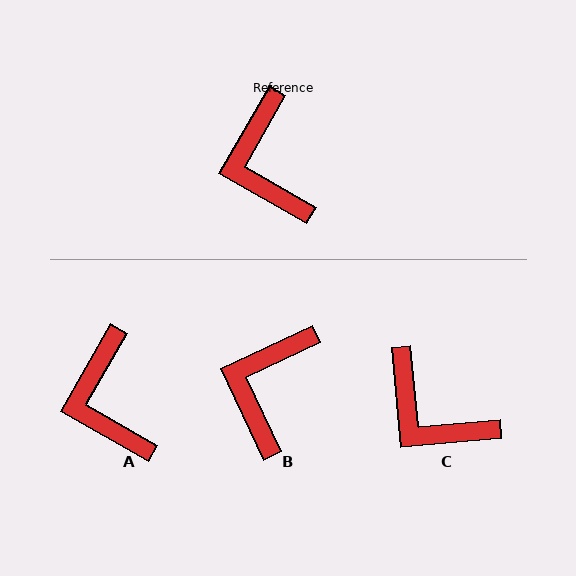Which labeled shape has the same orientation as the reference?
A.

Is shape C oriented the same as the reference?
No, it is off by about 35 degrees.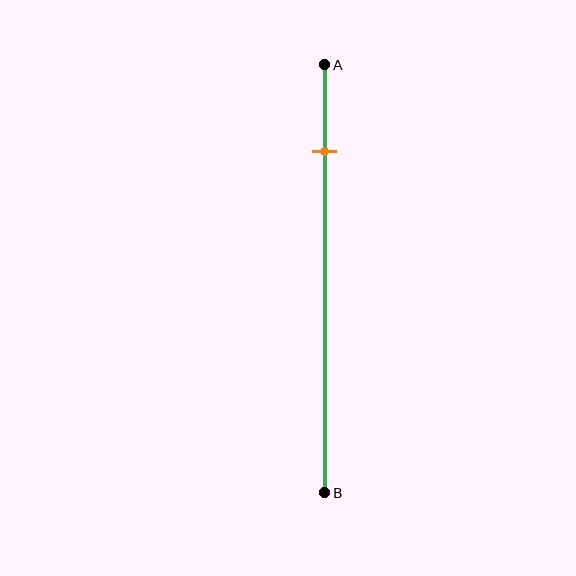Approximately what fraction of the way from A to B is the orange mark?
The orange mark is approximately 20% of the way from A to B.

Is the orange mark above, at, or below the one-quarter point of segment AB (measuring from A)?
The orange mark is above the one-quarter point of segment AB.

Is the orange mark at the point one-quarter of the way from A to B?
No, the mark is at about 20% from A, not at the 25% one-quarter point.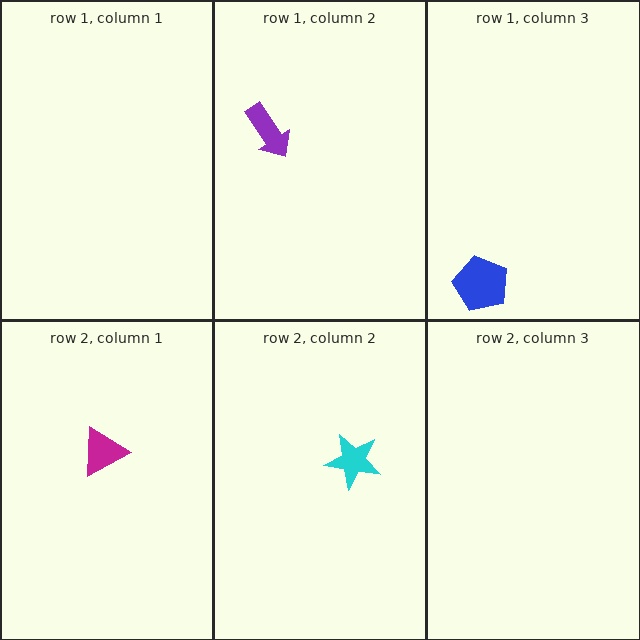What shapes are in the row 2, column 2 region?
The cyan star.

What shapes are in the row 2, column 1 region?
The magenta triangle.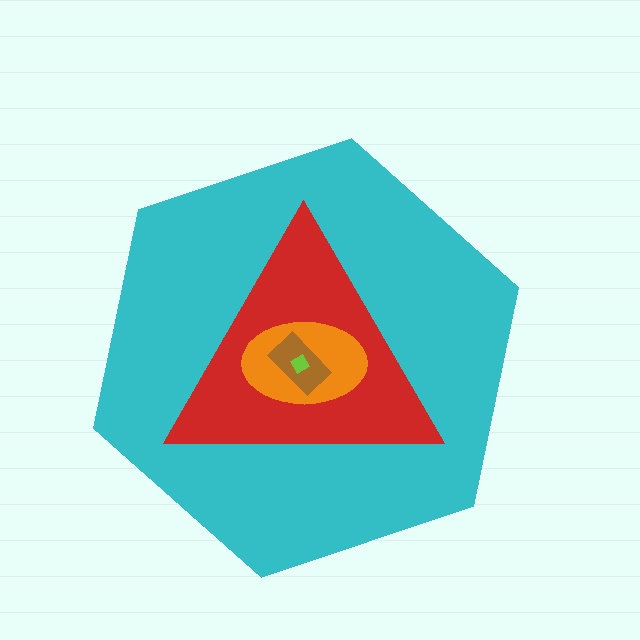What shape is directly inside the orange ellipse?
The brown rectangle.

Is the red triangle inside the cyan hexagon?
Yes.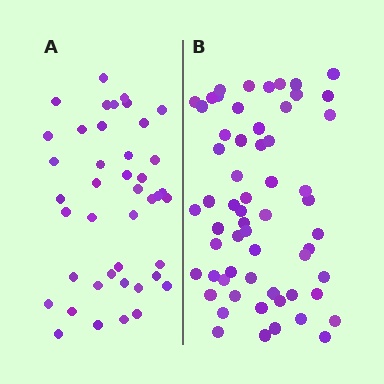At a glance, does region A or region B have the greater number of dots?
Region B (the right region) has more dots.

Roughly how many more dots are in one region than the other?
Region B has approximately 20 more dots than region A.